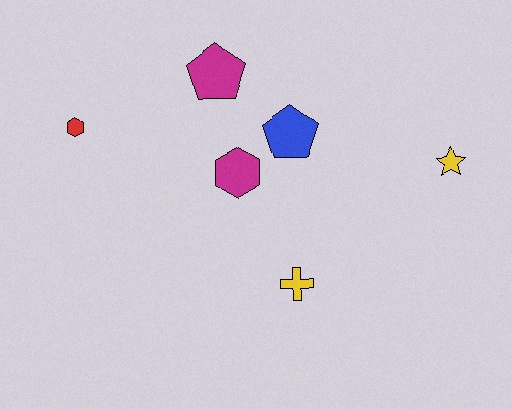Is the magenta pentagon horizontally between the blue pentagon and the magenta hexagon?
No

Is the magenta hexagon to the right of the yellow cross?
No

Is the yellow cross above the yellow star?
No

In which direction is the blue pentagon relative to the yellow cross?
The blue pentagon is above the yellow cross.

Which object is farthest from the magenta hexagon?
The yellow star is farthest from the magenta hexagon.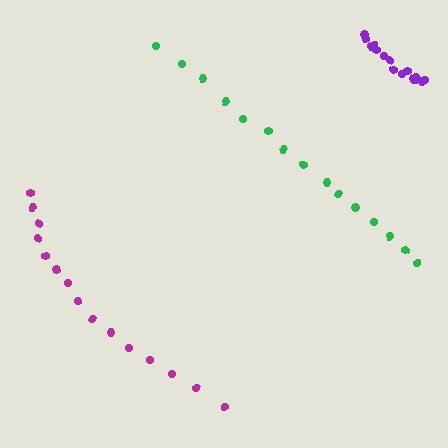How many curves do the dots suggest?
There are 3 distinct paths.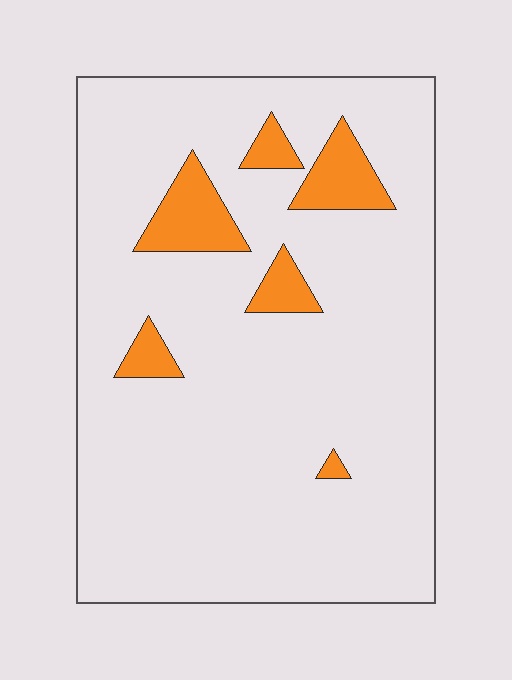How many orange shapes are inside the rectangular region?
6.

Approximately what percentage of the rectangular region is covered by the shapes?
Approximately 10%.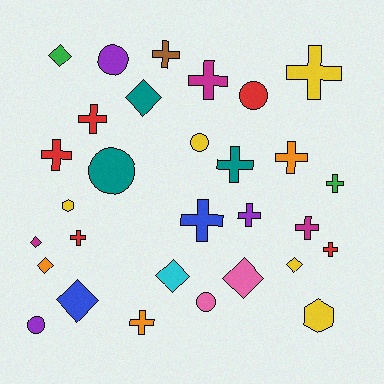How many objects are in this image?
There are 30 objects.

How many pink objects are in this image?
There are 2 pink objects.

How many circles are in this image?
There are 6 circles.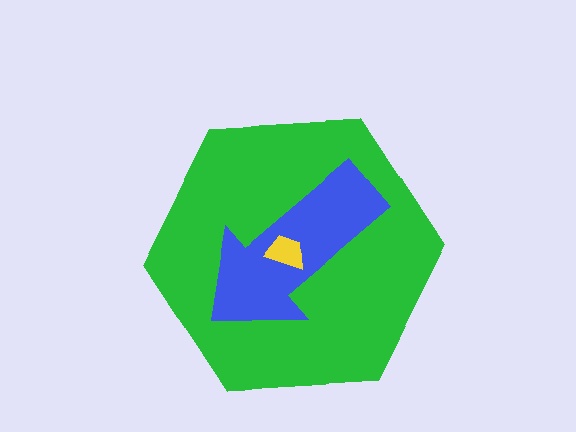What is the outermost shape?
The green hexagon.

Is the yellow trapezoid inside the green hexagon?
Yes.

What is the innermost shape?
The yellow trapezoid.